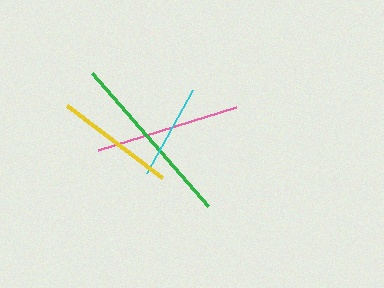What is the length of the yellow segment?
The yellow segment is approximately 118 pixels long.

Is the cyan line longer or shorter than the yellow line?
The yellow line is longer than the cyan line.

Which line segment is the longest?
The green line is the longest at approximately 177 pixels.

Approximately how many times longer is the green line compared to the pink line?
The green line is approximately 1.2 times the length of the pink line.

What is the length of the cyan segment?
The cyan segment is approximately 95 pixels long.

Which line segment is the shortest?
The cyan line is the shortest at approximately 95 pixels.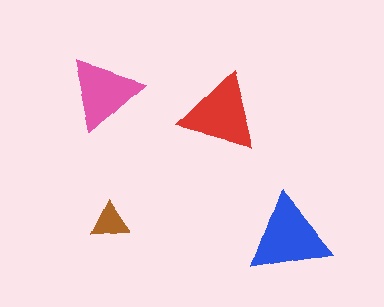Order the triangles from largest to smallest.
the blue one, the red one, the pink one, the brown one.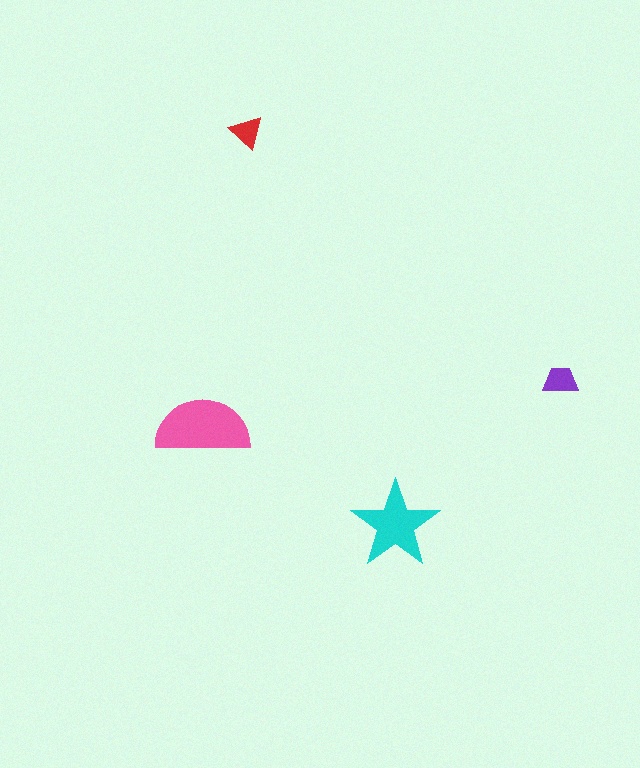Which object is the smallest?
The red triangle.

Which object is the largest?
The pink semicircle.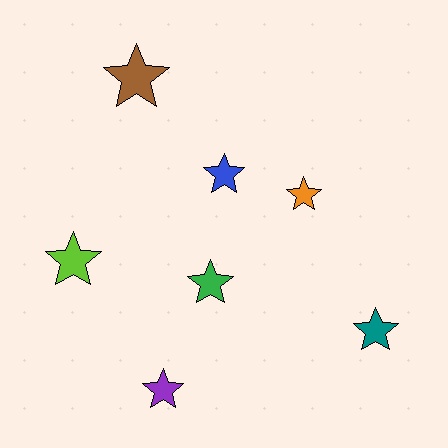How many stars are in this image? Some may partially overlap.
There are 7 stars.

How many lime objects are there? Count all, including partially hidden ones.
There is 1 lime object.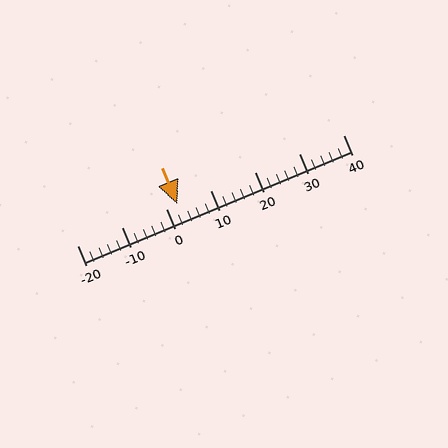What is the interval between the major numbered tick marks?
The major tick marks are spaced 10 units apart.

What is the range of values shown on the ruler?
The ruler shows values from -20 to 40.